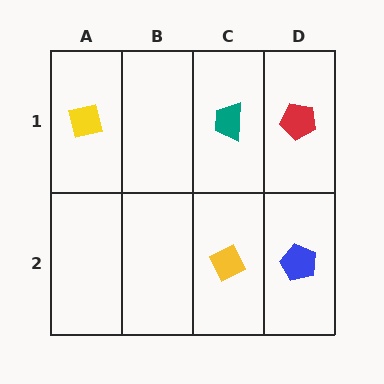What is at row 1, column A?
A yellow square.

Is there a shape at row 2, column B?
No, that cell is empty.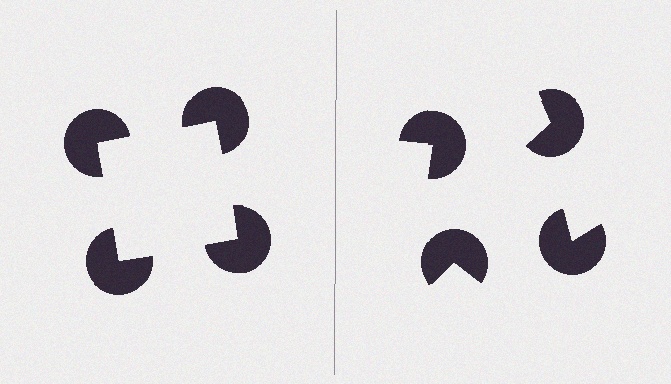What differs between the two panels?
The pac-man discs are positioned identically on both sides; only the wedge orientations differ. On the left they align to a square; on the right they are misaligned.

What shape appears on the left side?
An illusory square.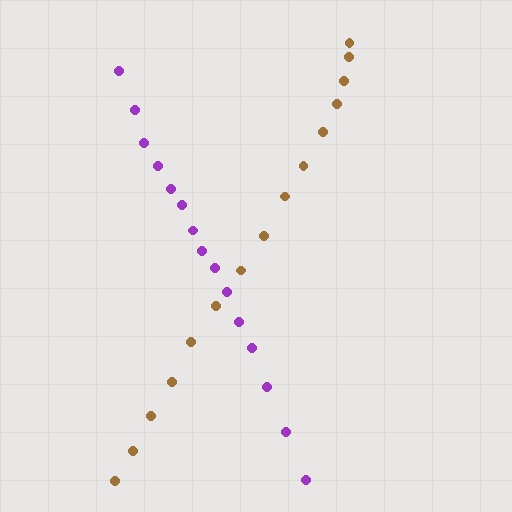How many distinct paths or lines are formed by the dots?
There are 2 distinct paths.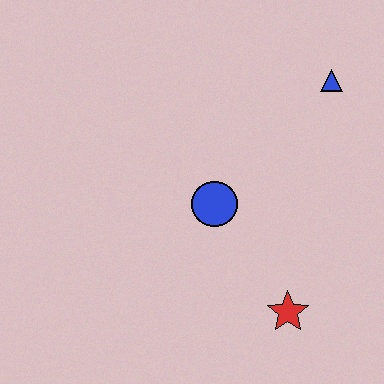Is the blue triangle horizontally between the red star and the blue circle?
No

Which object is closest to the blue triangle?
The blue circle is closest to the blue triangle.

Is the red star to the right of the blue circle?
Yes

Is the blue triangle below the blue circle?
No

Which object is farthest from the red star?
The blue triangle is farthest from the red star.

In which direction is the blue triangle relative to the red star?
The blue triangle is above the red star.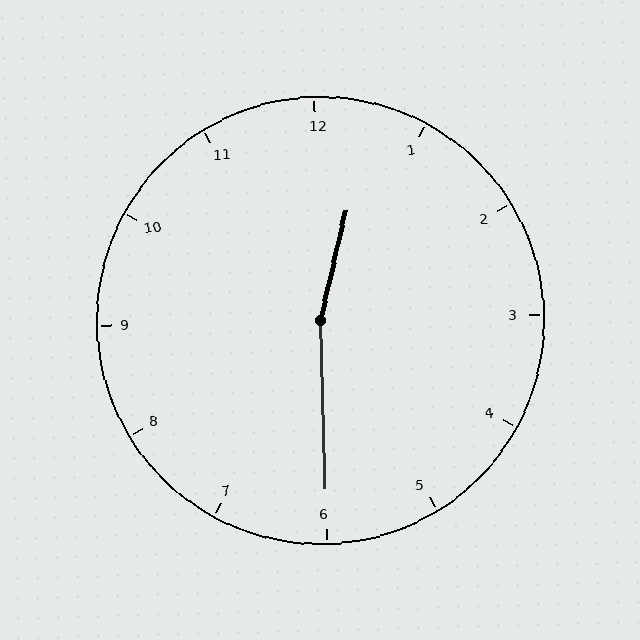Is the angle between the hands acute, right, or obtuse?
It is obtuse.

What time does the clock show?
12:30.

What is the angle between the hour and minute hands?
Approximately 165 degrees.